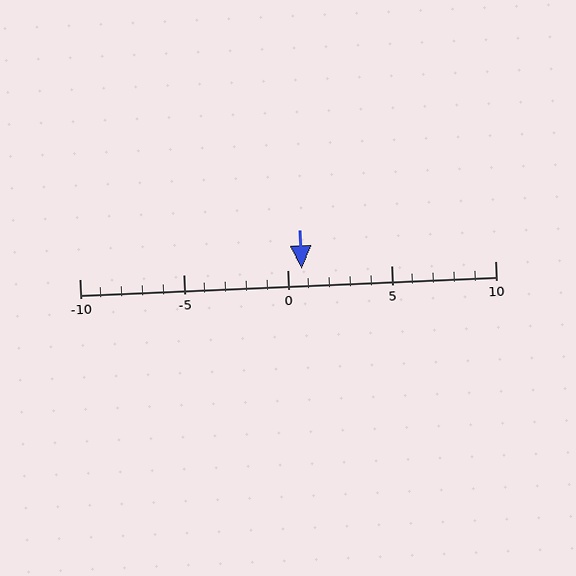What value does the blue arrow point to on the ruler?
The blue arrow points to approximately 1.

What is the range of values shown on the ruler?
The ruler shows values from -10 to 10.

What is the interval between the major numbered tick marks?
The major tick marks are spaced 5 units apart.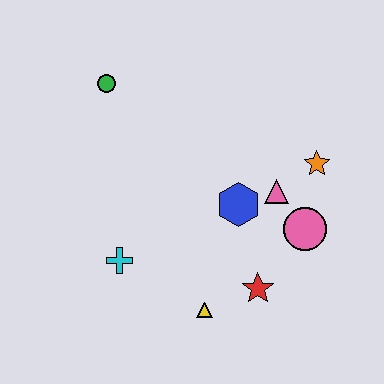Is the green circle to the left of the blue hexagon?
Yes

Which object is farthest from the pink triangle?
The green circle is farthest from the pink triangle.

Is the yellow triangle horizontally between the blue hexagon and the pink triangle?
No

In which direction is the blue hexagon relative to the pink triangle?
The blue hexagon is to the left of the pink triangle.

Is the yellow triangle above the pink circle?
No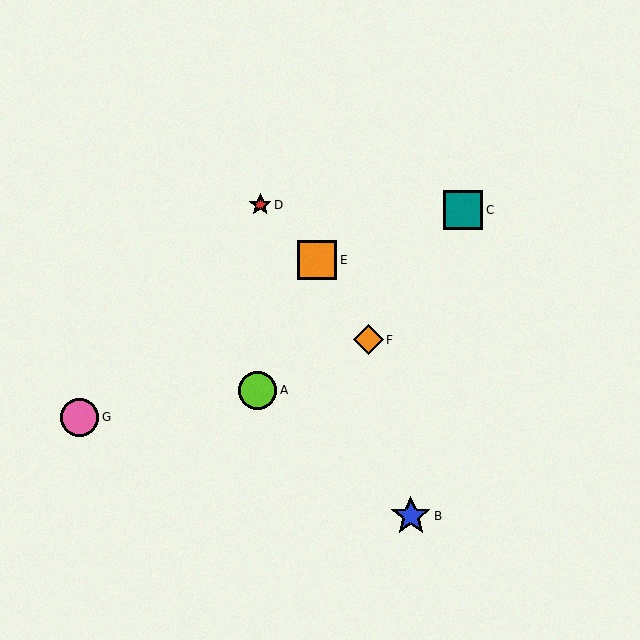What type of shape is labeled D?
Shape D is a red star.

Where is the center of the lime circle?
The center of the lime circle is at (258, 390).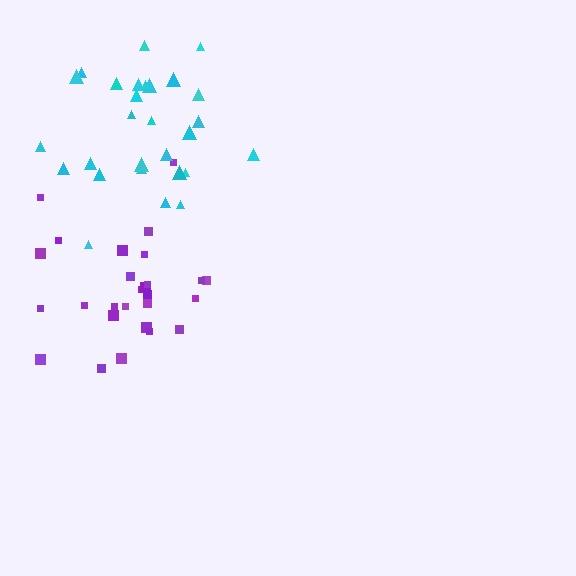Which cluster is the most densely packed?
Cyan.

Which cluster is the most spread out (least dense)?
Purple.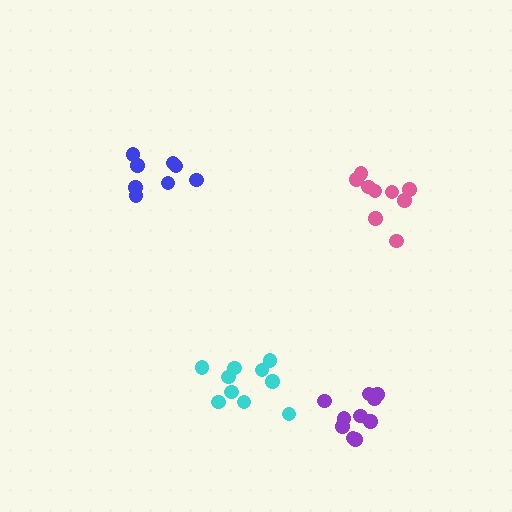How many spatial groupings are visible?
There are 4 spatial groupings.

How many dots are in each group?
Group 1: 8 dots, Group 2: 10 dots, Group 3: 9 dots, Group 4: 11 dots (38 total).